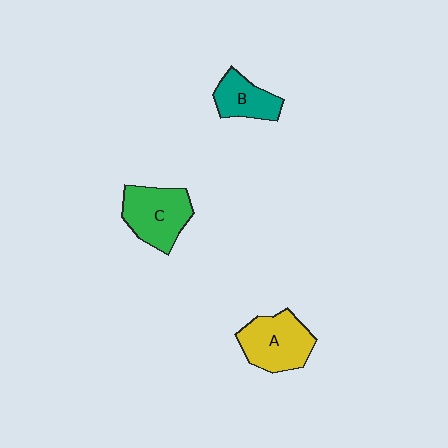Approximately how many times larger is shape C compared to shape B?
Approximately 1.5 times.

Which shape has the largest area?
Shape C (green).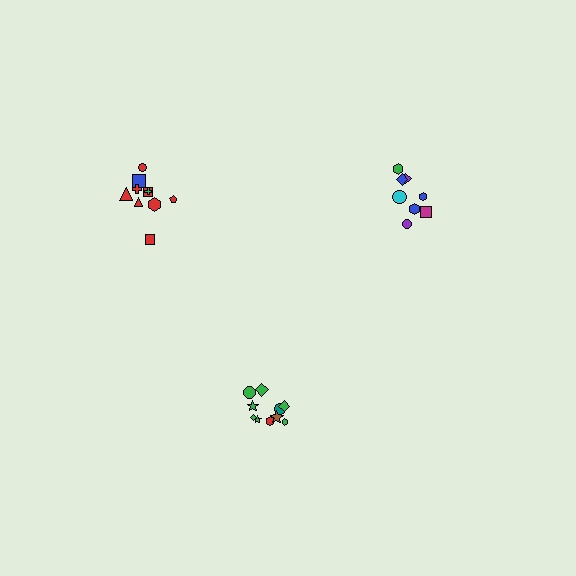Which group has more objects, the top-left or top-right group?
The top-left group.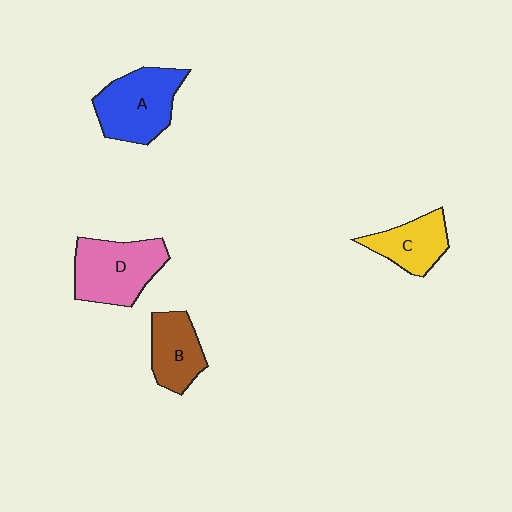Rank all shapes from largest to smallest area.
From largest to smallest: D (pink), A (blue), B (brown), C (yellow).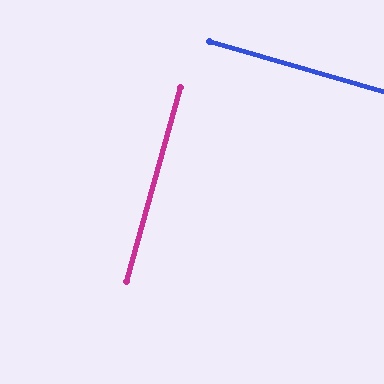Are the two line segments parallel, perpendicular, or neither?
Perpendicular — they meet at approximately 89°.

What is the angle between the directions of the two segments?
Approximately 89 degrees.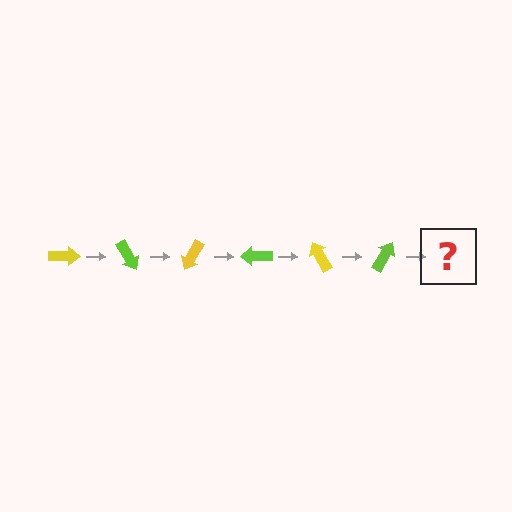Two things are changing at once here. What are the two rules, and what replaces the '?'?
The two rules are that it rotates 60 degrees each step and the color cycles through yellow and lime. The '?' should be a yellow arrow, rotated 360 degrees from the start.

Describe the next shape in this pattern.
It should be a yellow arrow, rotated 360 degrees from the start.